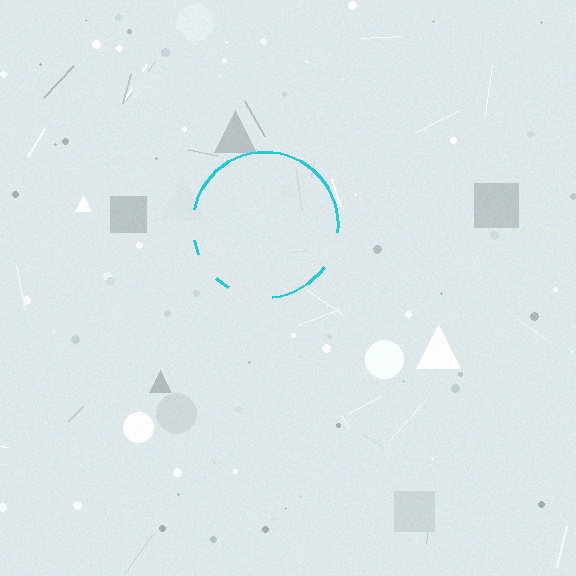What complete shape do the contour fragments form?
The contour fragments form a circle.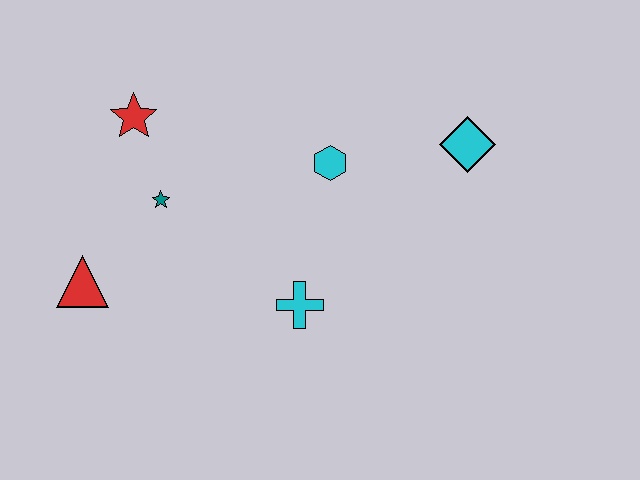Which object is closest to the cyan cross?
The cyan hexagon is closest to the cyan cross.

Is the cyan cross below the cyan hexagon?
Yes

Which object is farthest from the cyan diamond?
The red triangle is farthest from the cyan diamond.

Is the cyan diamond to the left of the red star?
No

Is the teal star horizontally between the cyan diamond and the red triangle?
Yes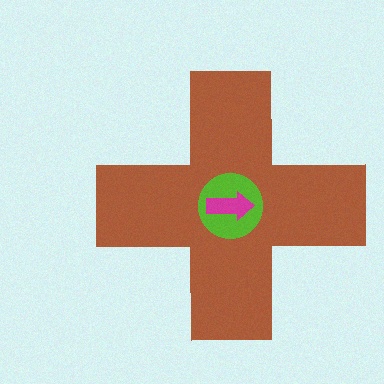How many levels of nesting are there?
3.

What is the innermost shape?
The magenta arrow.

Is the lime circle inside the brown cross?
Yes.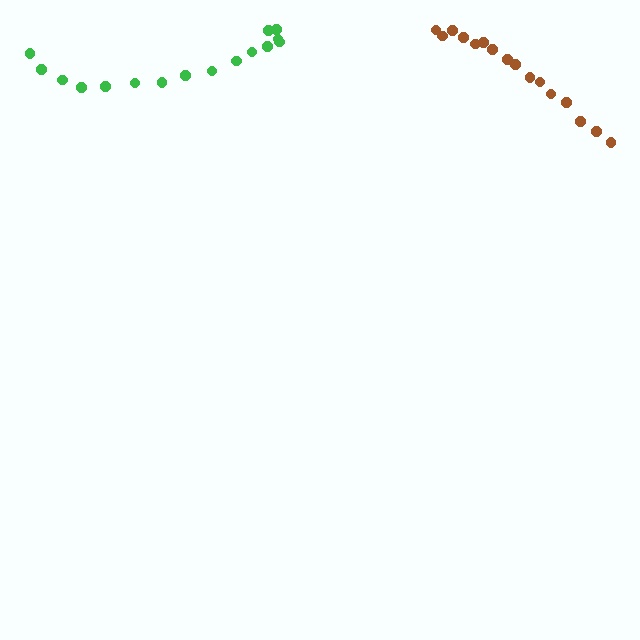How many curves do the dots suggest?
There are 2 distinct paths.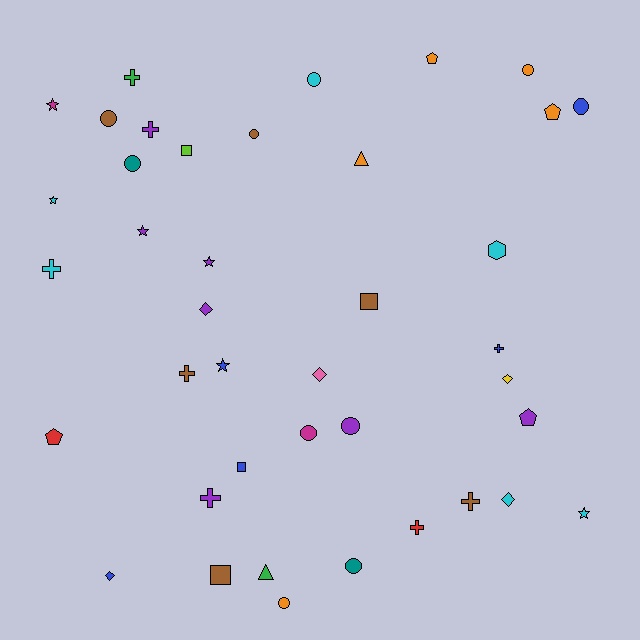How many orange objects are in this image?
There are 5 orange objects.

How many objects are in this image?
There are 40 objects.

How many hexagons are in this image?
There is 1 hexagon.